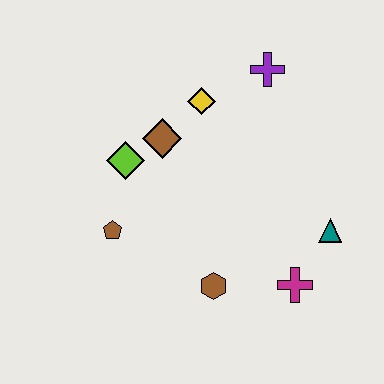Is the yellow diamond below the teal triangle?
No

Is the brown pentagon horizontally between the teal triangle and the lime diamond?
No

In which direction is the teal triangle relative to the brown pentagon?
The teal triangle is to the right of the brown pentagon.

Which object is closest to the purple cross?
The yellow diamond is closest to the purple cross.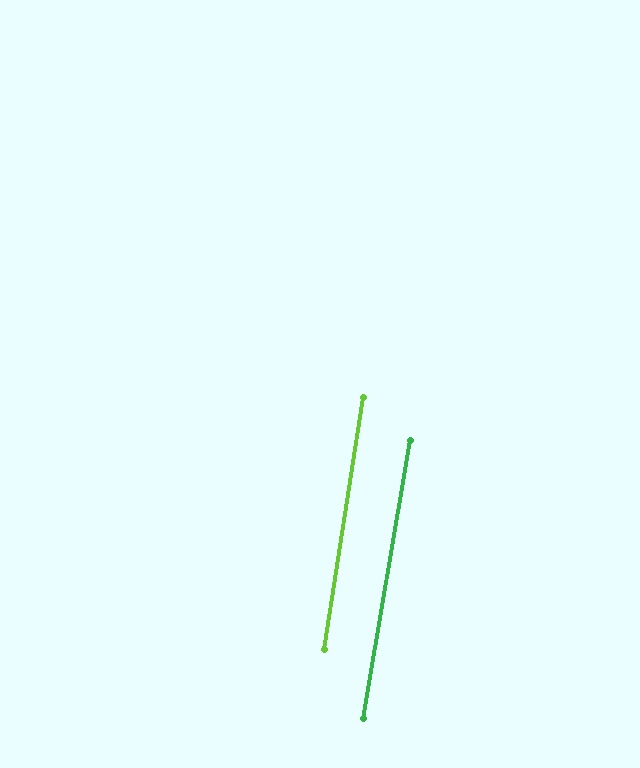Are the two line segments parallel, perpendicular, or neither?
Parallel — their directions differ by only 0.9°.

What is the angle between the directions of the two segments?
Approximately 1 degree.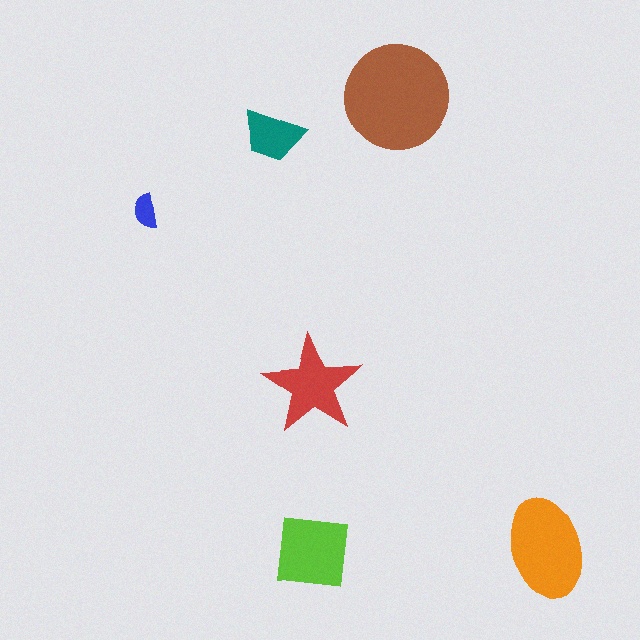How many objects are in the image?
There are 6 objects in the image.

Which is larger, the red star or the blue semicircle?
The red star.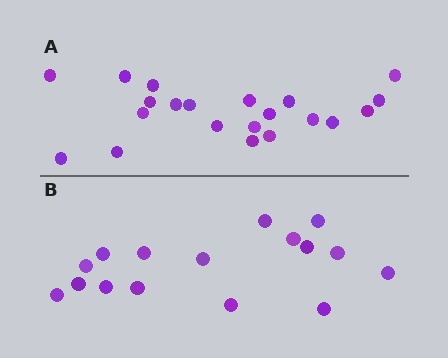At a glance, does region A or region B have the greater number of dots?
Region A (the top region) has more dots.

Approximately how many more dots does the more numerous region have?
Region A has about 5 more dots than region B.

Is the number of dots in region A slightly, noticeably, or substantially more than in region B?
Region A has noticeably more, but not dramatically so. The ratio is roughly 1.3 to 1.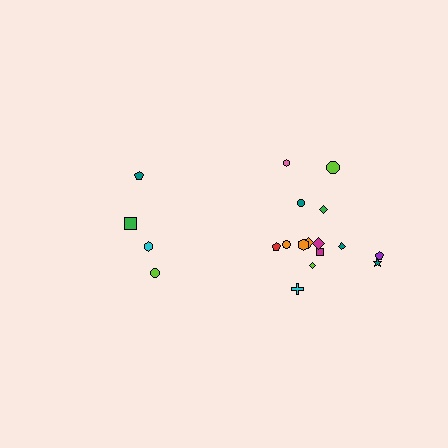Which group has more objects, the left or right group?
The right group.